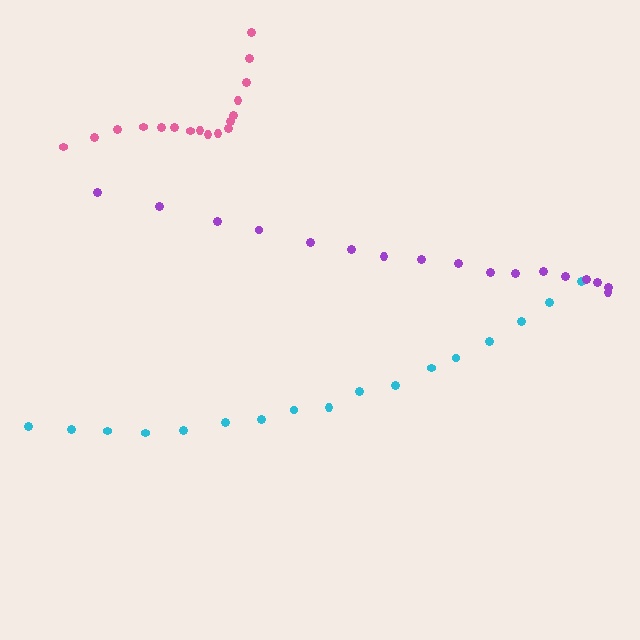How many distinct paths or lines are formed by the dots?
There are 3 distinct paths.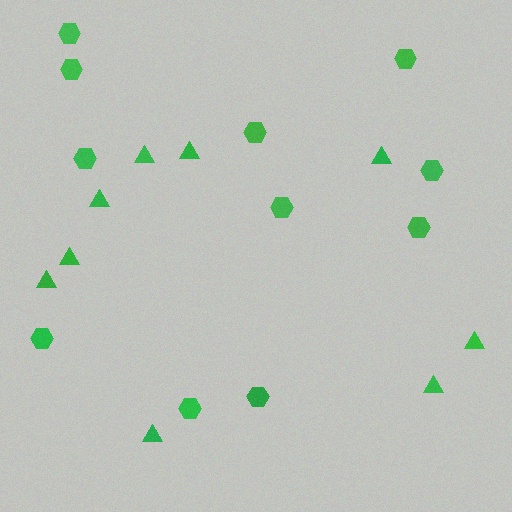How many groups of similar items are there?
There are 2 groups: one group of hexagons (11) and one group of triangles (9).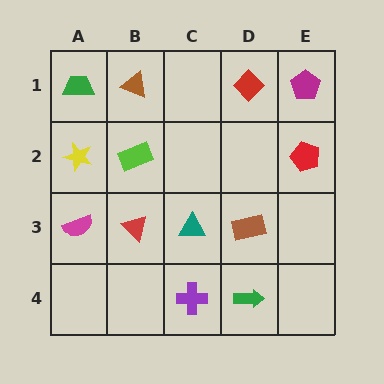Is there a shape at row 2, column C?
No, that cell is empty.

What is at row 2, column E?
A red pentagon.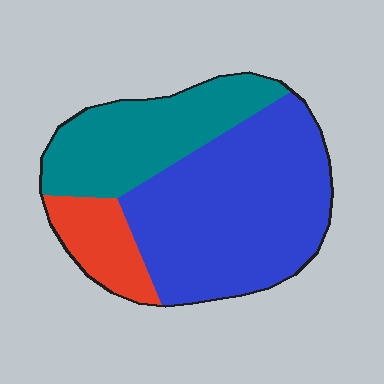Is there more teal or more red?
Teal.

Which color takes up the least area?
Red, at roughly 15%.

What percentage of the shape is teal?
Teal covers 30% of the shape.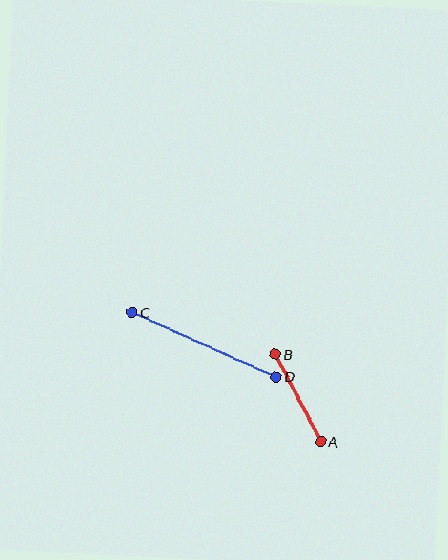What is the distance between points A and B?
The distance is approximately 98 pixels.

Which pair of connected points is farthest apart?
Points C and D are farthest apart.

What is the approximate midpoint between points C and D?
The midpoint is at approximately (204, 345) pixels.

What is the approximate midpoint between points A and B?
The midpoint is at approximately (298, 398) pixels.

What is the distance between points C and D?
The distance is approximately 158 pixels.